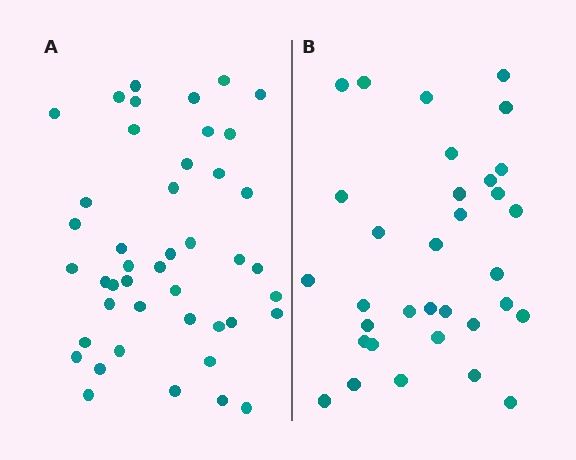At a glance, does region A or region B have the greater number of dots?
Region A (the left region) has more dots.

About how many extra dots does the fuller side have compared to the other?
Region A has roughly 12 or so more dots than region B.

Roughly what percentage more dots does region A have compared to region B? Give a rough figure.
About 35% more.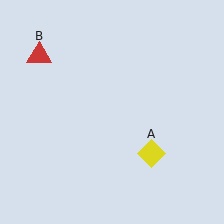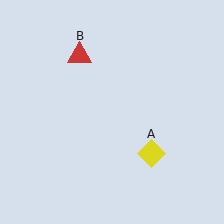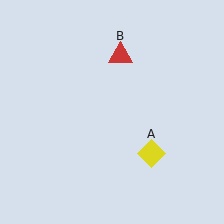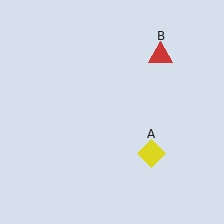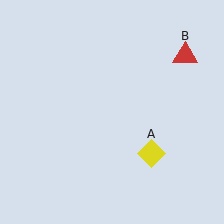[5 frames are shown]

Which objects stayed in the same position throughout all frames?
Yellow diamond (object A) remained stationary.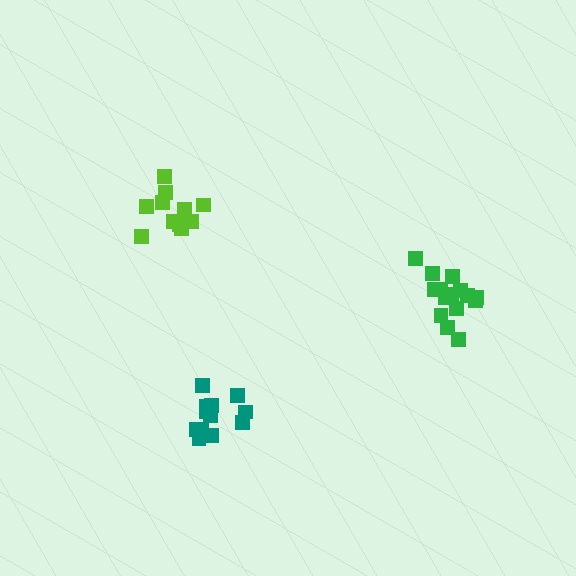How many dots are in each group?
Group 1: 12 dots, Group 2: 15 dots, Group 3: 11 dots (38 total).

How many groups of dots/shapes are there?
There are 3 groups.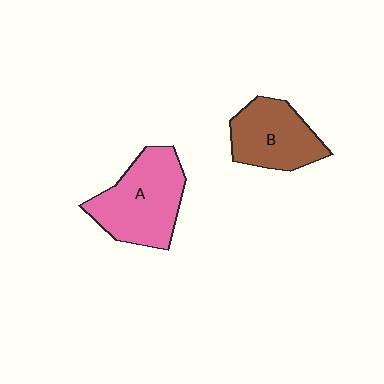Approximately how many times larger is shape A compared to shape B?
Approximately 1.3 times.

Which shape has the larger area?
Shape A (pink).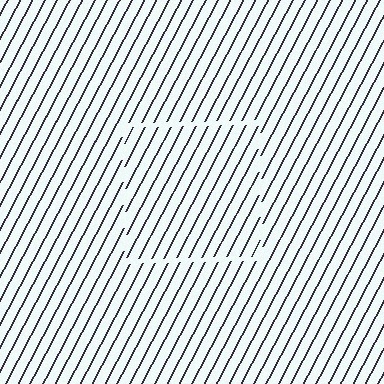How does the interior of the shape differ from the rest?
The interior of the shape contains the same grating, shifted by half a period — the contour is defined by the phase discontinuity where line-ends from the inner and outer gratings abut.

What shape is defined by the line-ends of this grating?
An illusory square. The interior of the shape contains the same grating, shifted by half a period — the contour is defined by the phase discontinuity where line-ends from the inner and outer gratings abut.